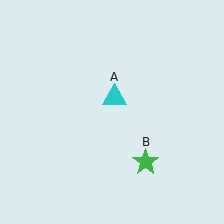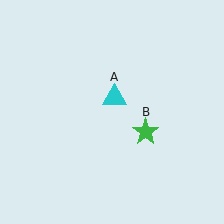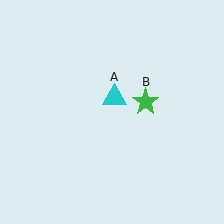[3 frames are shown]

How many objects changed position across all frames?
1 object changed position: green star (object B).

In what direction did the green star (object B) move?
The green star (object B) moved up.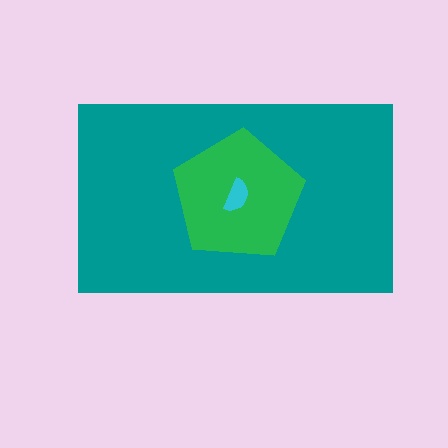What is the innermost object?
The cyan semicircle.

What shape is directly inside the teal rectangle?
The green pentagon.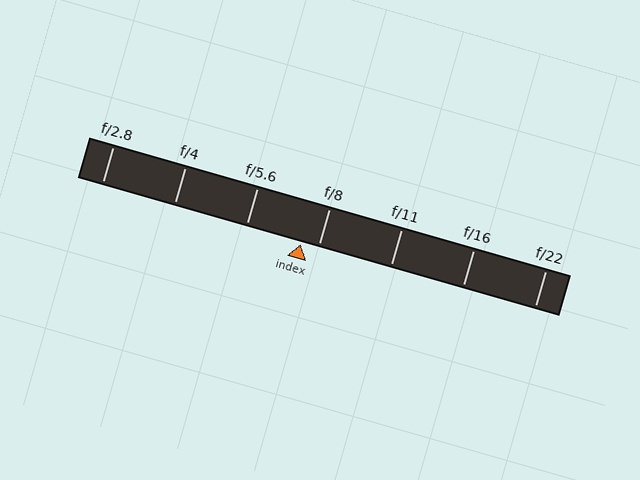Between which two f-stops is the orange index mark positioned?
The index mark is between f/5.6 and f/8.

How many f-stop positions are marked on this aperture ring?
There are 7 f-stop positions marked.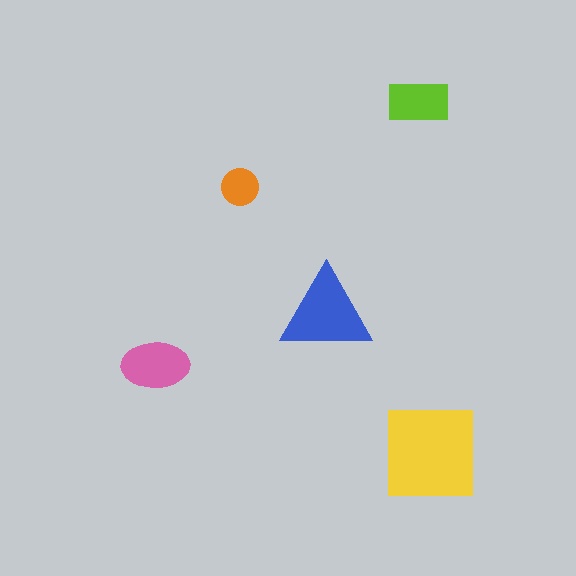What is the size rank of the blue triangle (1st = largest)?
2nd.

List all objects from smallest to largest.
The orange circle, the lime rectangle, the pink ellipse, the blue triangle, the yellow square.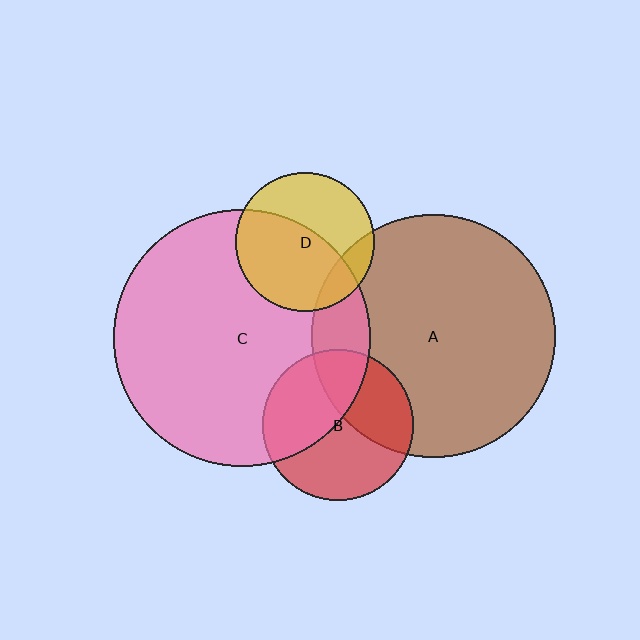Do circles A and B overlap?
Yes.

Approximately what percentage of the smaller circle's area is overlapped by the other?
Approximately 35%.